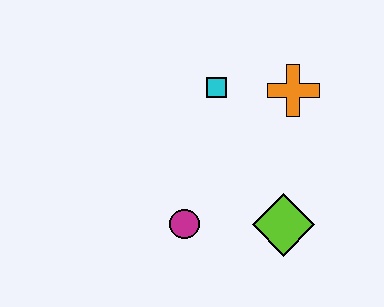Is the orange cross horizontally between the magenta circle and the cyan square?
No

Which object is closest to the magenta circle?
The lime diamond is closest to the magenta circle.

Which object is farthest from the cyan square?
The lime diamond is farthest from the cyan square.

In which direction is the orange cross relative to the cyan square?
The orange cross is to the right of the cyan square.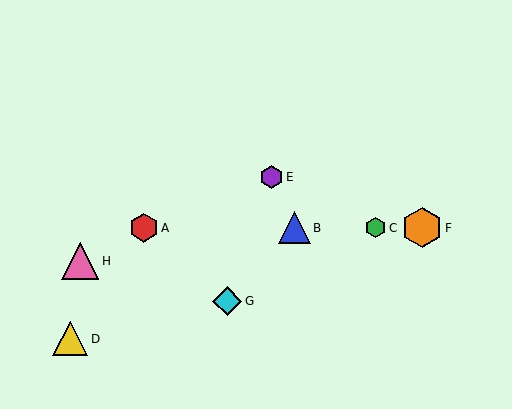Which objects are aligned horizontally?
Objects A, B, C, F are aligned horizontally.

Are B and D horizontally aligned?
No, B is at y≈228 and D is at y≈339.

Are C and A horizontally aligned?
Yes, both are at y≈228.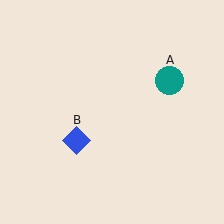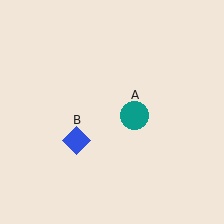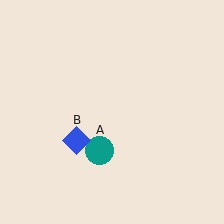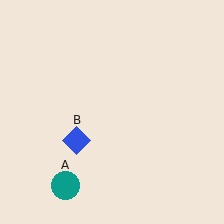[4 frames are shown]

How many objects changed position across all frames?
1 object changed position: teal circle (object A).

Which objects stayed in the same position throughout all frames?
Blue diamond (object B) remained stationary.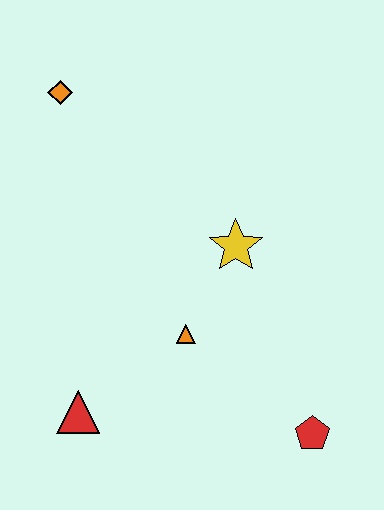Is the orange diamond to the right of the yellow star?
No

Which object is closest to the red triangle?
The orange triangle is closest to the red triangle.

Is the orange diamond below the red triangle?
No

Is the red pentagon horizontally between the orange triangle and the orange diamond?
No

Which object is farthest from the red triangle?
The orange diamond is farthest from the red triangle.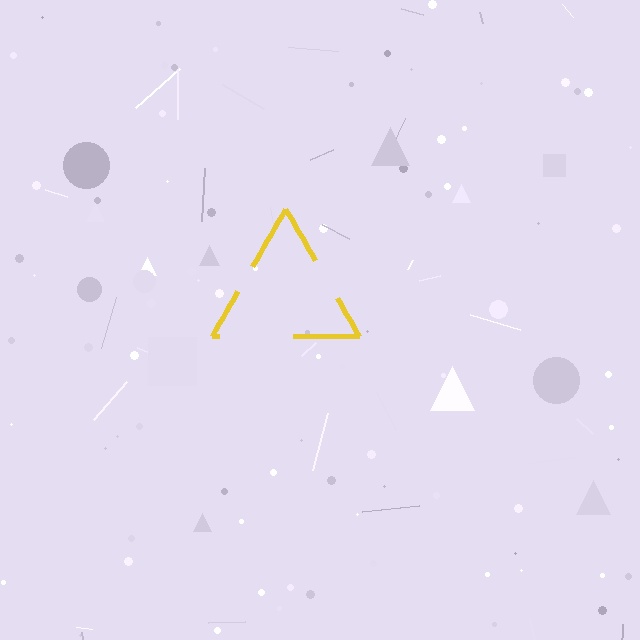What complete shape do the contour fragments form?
The contour fragments form a triangle.